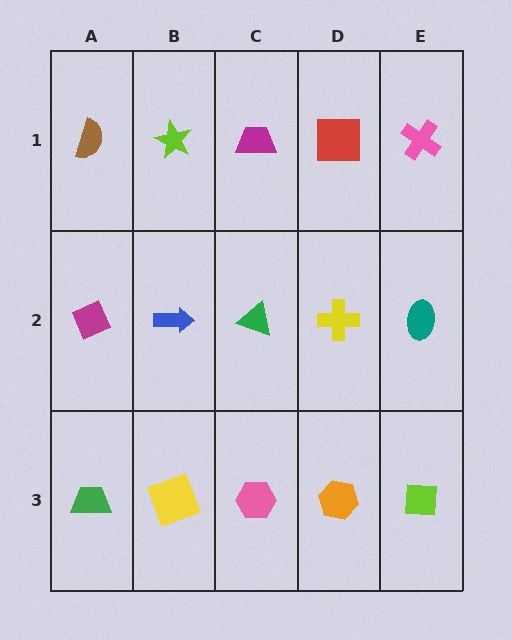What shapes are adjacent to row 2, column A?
A brown semicircle (row 1, column A), a green trapezoid (row 3, column A), a blue arrow (row 2, column B).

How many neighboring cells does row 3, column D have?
3.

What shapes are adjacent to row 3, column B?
A blue arrow (row 2, column B), a green trapezoid (row 3, column A), a pink hexagon (row 3, column C).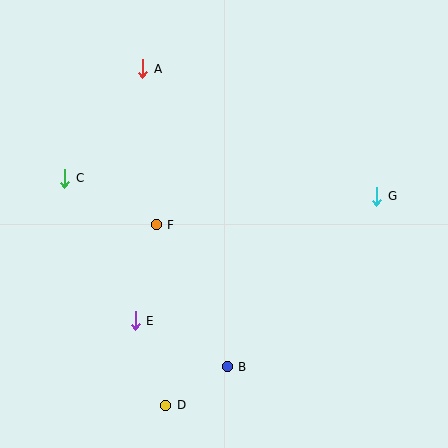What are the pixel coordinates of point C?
Point C is at (65, 178).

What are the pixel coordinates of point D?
Point D is at (166, 405).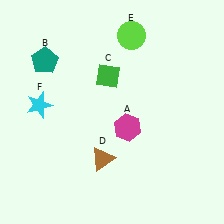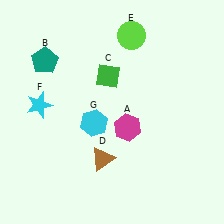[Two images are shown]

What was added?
A cyan hexagon (G) was added in Image 2.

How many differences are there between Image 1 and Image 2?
There is 1 difference between the two images.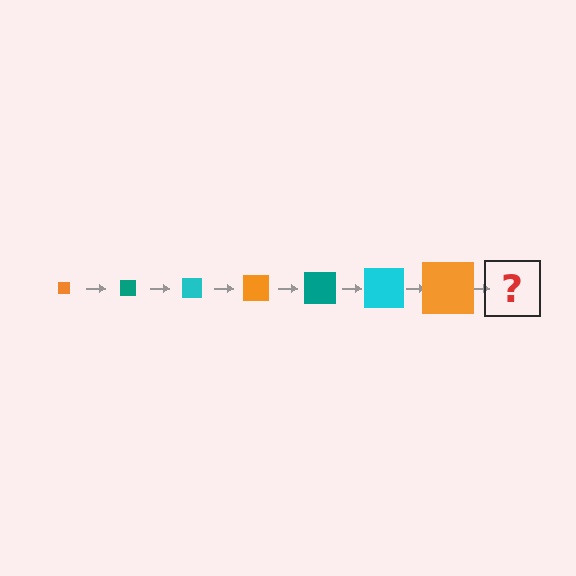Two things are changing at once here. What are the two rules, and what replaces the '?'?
The two rules are that the square grows larger each step and the color cycles through orange, teal, and cyan. The '?' should be a teal square, larger than the previous one.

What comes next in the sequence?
The next element should be a teal square, larger than the previous one.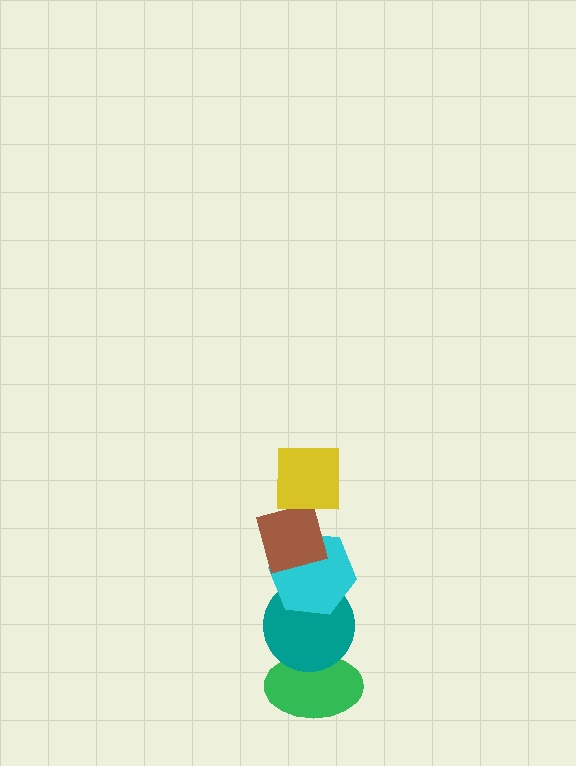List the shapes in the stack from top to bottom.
From top to bottom: the yellow square, the brown diamond, the cyan hexagon, the teal circle, the green ellipse.